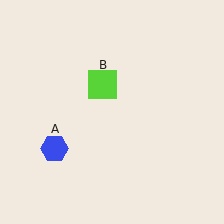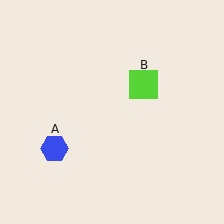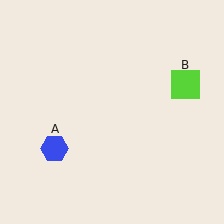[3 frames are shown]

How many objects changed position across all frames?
1 object changed position: lime square (object B).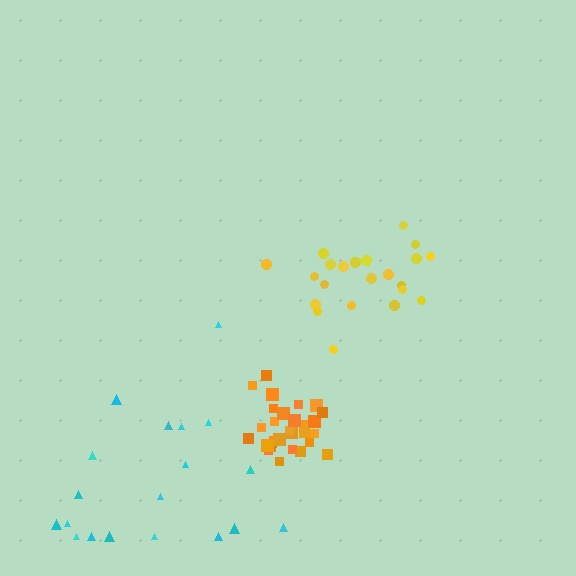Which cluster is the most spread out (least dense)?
Cyan.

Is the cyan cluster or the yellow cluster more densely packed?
Yellow.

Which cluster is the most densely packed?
Orange.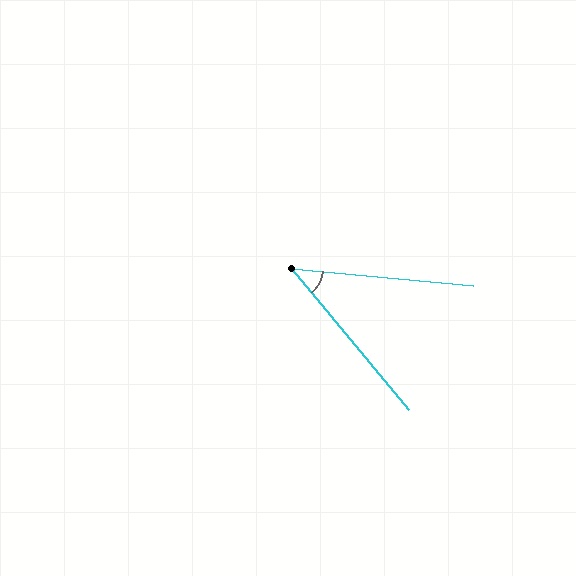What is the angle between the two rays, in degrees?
Approximately 45 degrees.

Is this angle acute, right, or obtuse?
It is acute.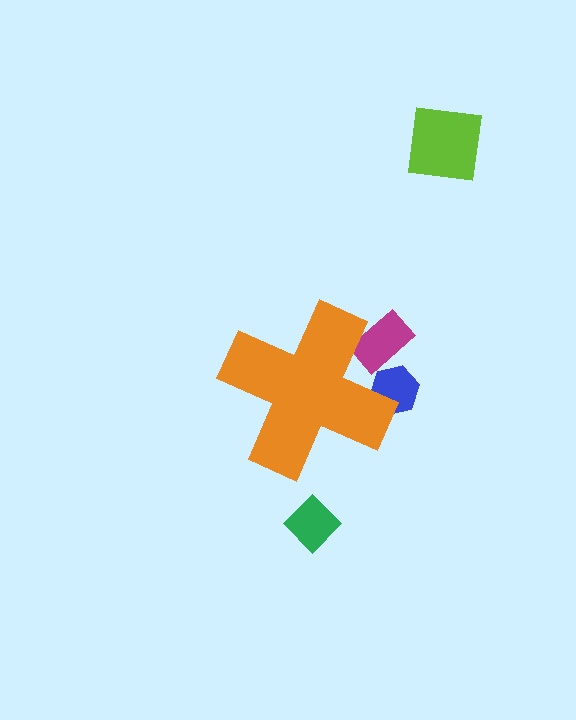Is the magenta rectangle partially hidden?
Yes, the magenta rectangle is partially hidden behind the orange cross.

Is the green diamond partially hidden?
No, the green diamond is fully visible.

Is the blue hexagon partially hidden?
Yes, the blue hexagon is partially hidden behind the orange cross.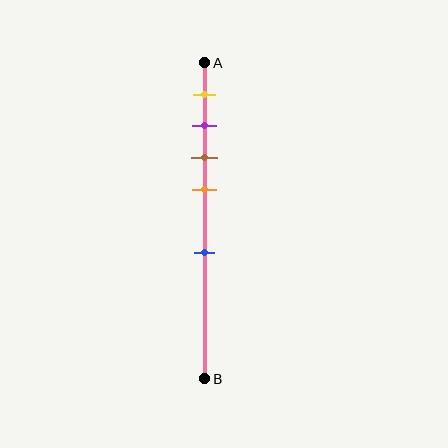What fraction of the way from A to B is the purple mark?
The purple mark is approximately 20% (0.2) of the way from A to B.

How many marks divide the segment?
There are 5 marks dividing the segment.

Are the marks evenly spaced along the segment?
No, the marks are not evenly spaced.